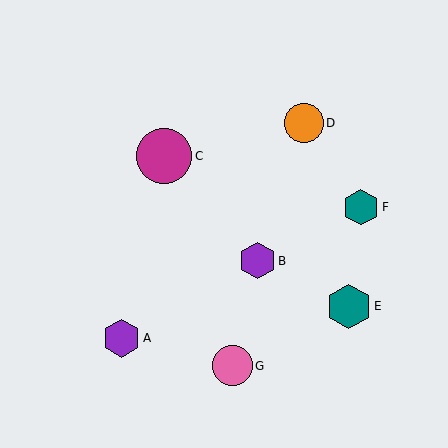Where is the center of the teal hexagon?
The center of the teal hexagon is at (361, 207).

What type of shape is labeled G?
Shape G is a pink circle.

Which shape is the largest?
The magenta circle (labeled C) is the largest.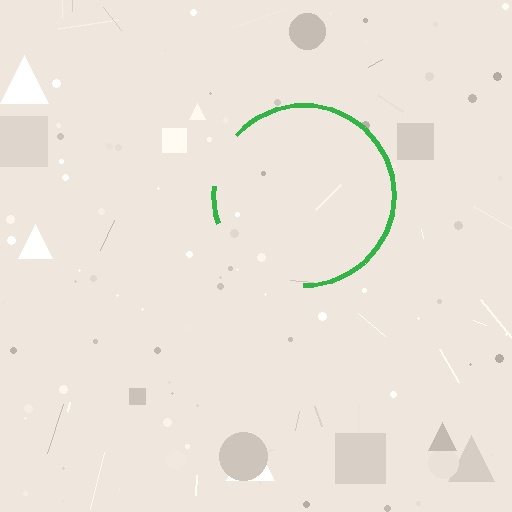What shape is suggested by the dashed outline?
The dashed outline suggests a circle.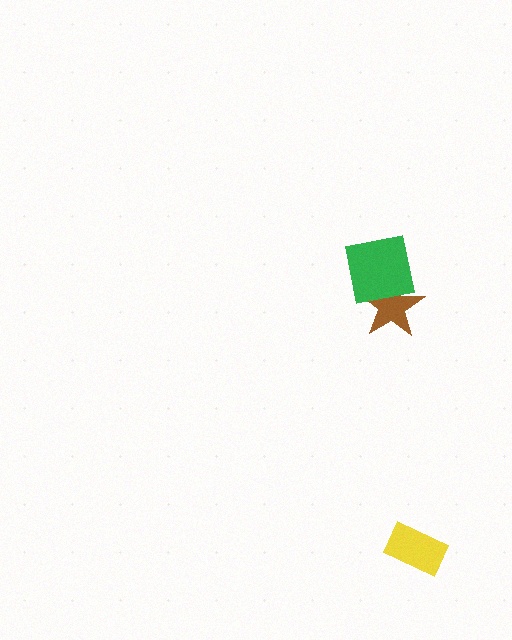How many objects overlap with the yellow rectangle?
0 objects overlap with the yellow rectangle.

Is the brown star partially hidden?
Yes, it is partially covered by another shape.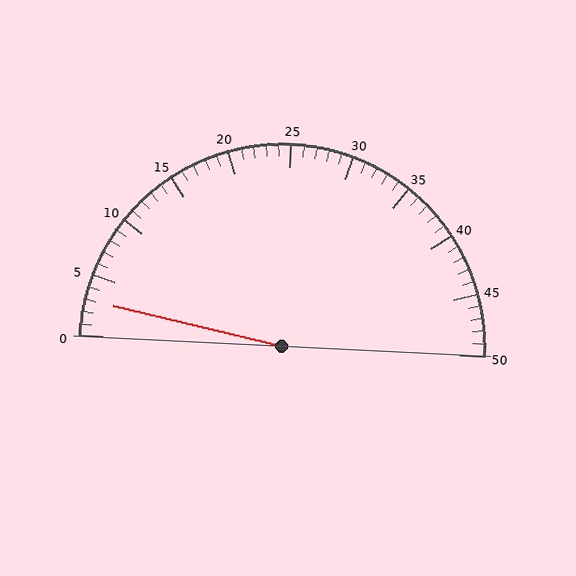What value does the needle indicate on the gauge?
The needle indicates approximately 3.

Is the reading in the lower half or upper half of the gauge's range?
The reading is in the lower half of the range (0 to 50).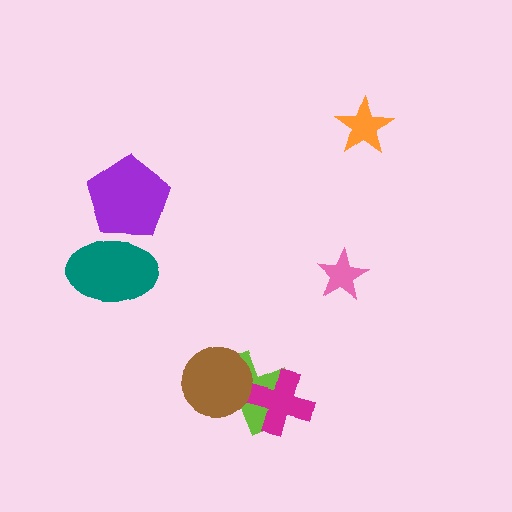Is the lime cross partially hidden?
Yes, it is partially covered by another shape.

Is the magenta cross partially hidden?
No, no other shape covers it.